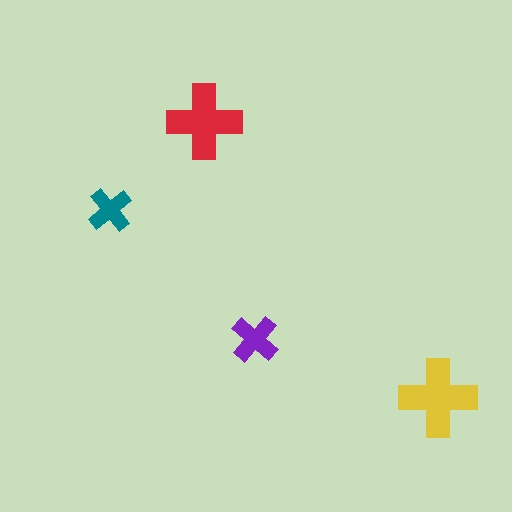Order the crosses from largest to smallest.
the yellow one, the red one, the purple one, the teal one.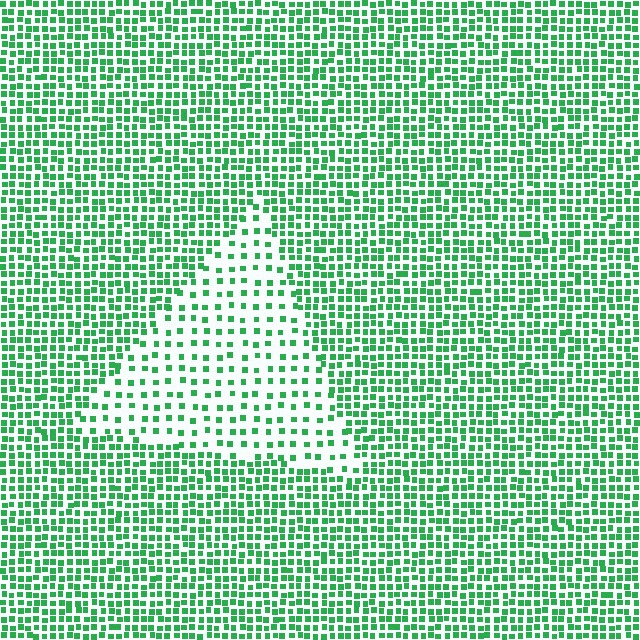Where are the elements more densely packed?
The elements are more densely packed outside the triangle boundary.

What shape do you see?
I see a triangle.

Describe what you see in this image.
The image contains small green elements arranged at two different densities. A triangle-shaped region is visible where the elements are less densely packed than the surrounding area.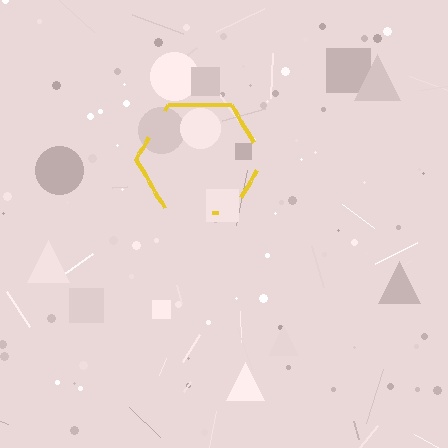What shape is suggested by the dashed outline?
The dashed outline suggests a hexagon.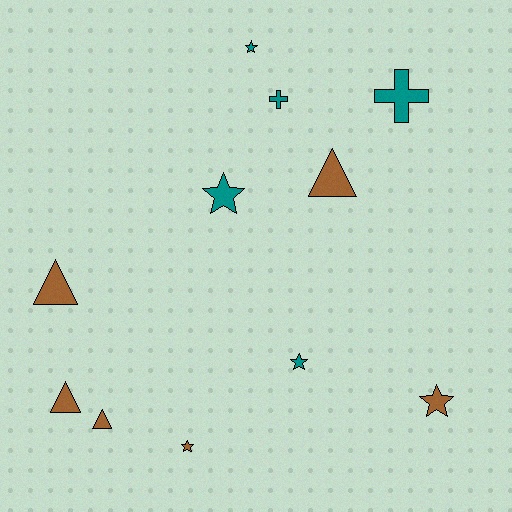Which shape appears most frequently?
Star, with 5 objects.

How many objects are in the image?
There are 11 objects.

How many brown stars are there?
There are 2 brown stars.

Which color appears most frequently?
Brown, with 6 objects.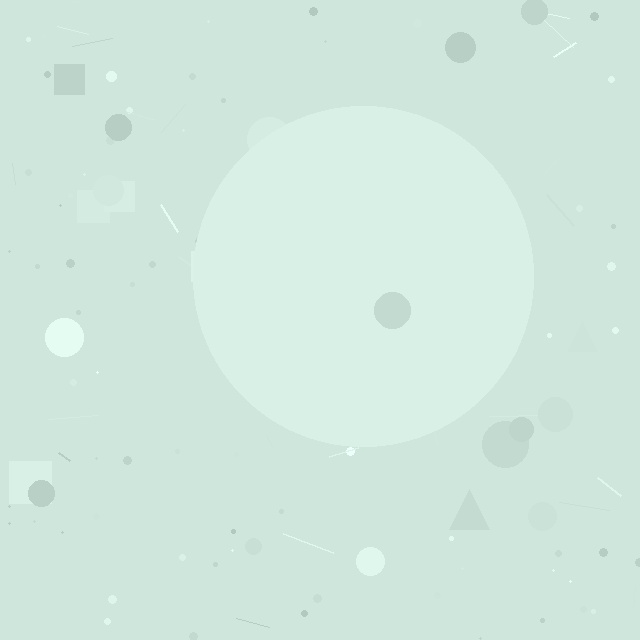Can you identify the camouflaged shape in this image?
The camouflaged shape is a circle.